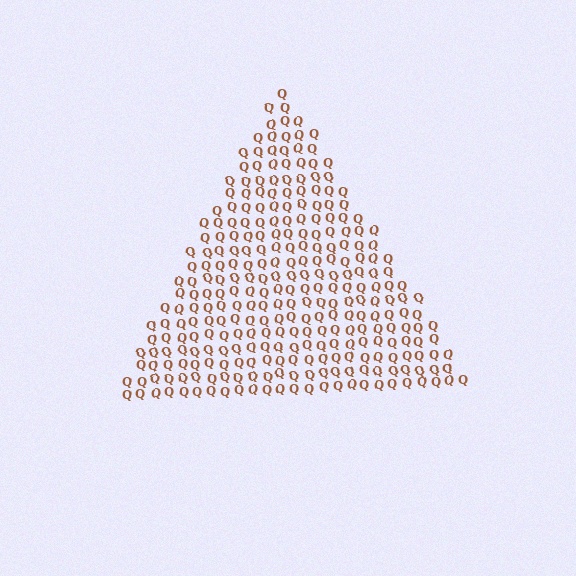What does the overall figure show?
The overall figure shows a triangle.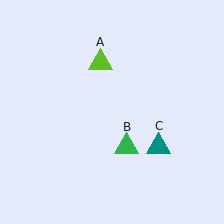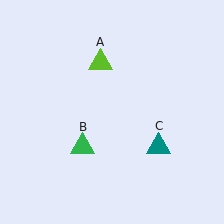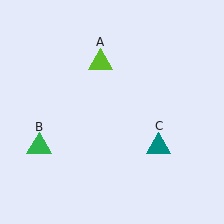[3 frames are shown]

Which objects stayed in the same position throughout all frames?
Lime triangle (object A) and teal triangle (object C) remained stationary.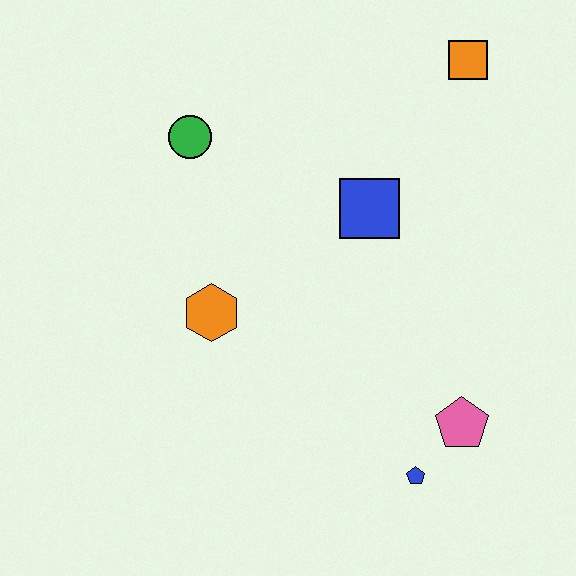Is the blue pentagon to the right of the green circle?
Yes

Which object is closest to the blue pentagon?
The pink pentagon is closest to the blue pentagon.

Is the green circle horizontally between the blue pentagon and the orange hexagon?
No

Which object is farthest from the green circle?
The blue pentagon is farthest from the green circle.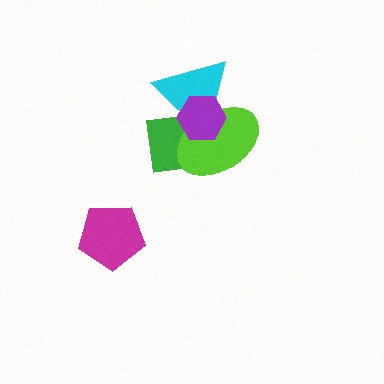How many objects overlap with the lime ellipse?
3 objects overlap with the lime ellipse.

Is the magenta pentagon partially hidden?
No, no other shape covers it.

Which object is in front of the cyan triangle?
The purple hexagon is in front of the cyan triangle.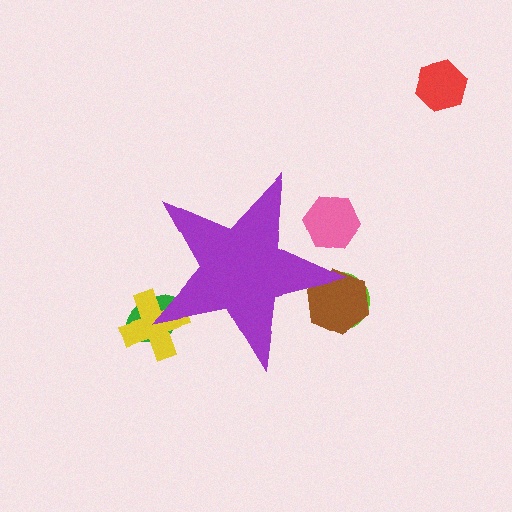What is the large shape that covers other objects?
A purple star.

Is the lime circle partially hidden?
Yes, the lime circle is partially hidden behind the purple star.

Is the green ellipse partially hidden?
Yes, the green ellipse is partially hidden behind the purple star.